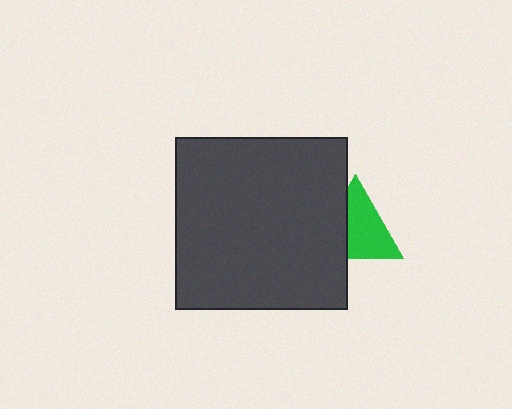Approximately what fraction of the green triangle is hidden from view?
Roughly 36% of the green triangle is hidden behind the dark gray square.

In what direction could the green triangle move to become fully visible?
The green triangle could move right. That would shift it out from behind the dark gray square entirely.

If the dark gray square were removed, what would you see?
You would see the complete green triangle.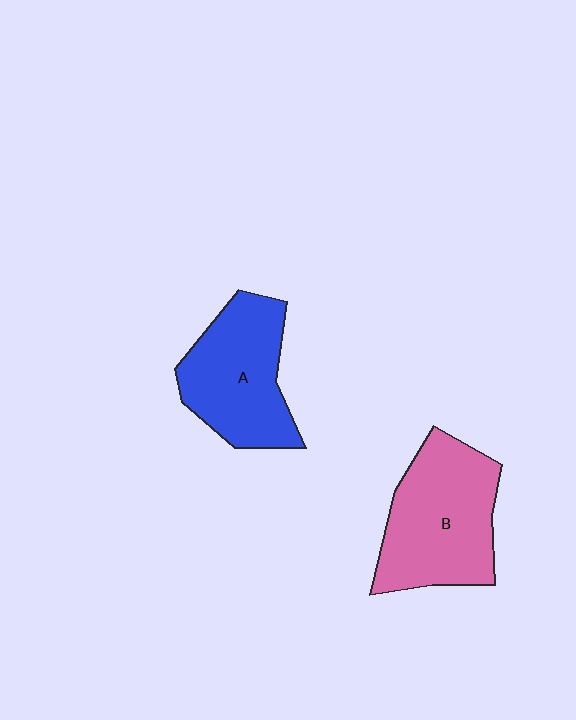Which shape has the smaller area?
Shape A (blue).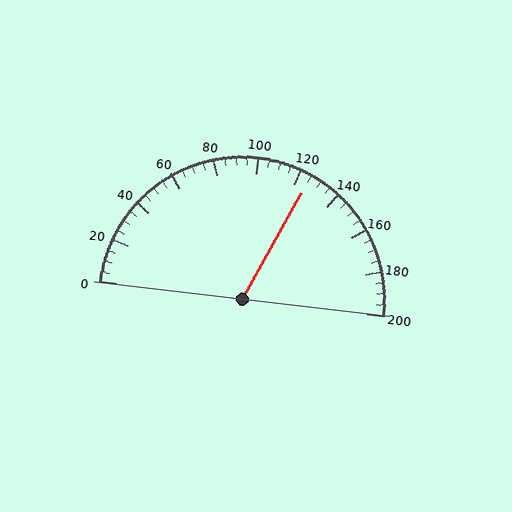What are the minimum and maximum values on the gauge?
The gauge ranges from 0 to 200.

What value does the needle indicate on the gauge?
The needle indicates approximately 125.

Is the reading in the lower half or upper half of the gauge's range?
The reading is in the upper half of the range (0 to 200).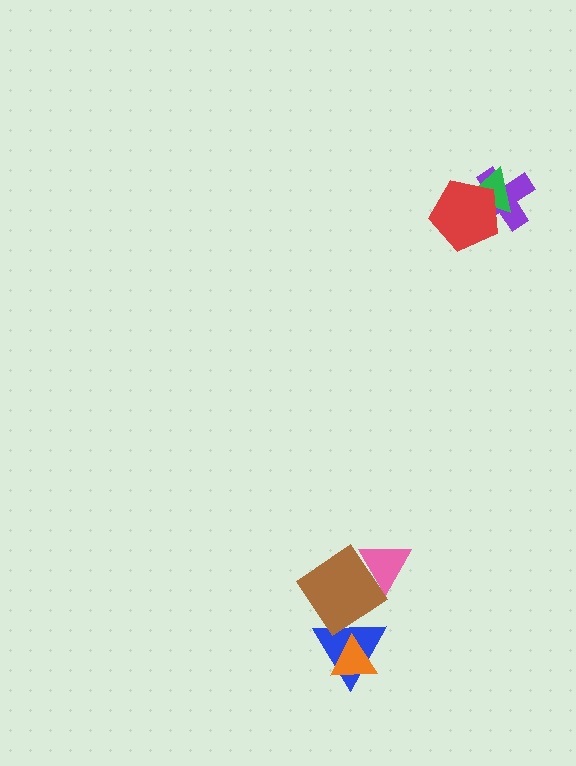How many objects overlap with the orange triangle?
1 object overlaps with the orange triangle.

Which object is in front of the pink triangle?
The brown diamond is in front of the pink triangle.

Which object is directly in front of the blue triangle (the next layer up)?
The orange triangle is directly in front of the blue triangle.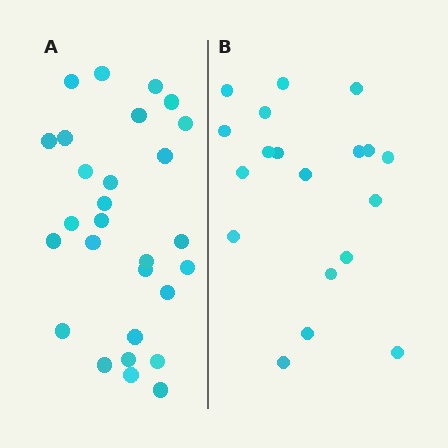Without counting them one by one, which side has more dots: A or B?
Region A (the left region) has more dots.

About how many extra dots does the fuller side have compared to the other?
Region A has roughly 8 or so more dots than region B.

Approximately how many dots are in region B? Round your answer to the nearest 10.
About 20 dots. (The exact count is 19, which rounds to 20.)